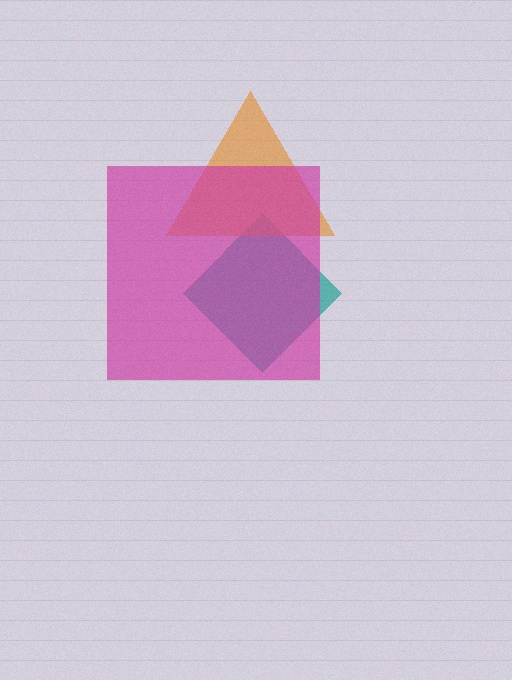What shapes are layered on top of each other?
The layered shapes are: a teal diamond, an orange triangle, a magenta square.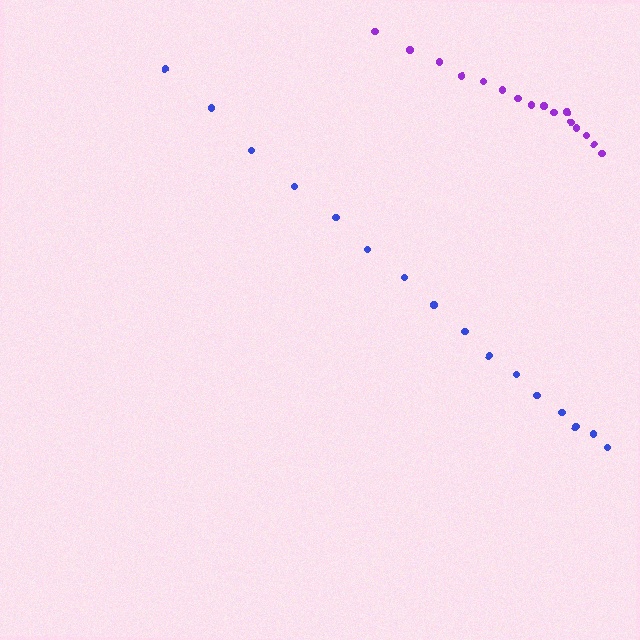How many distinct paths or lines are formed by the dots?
There are 2 distinct paths.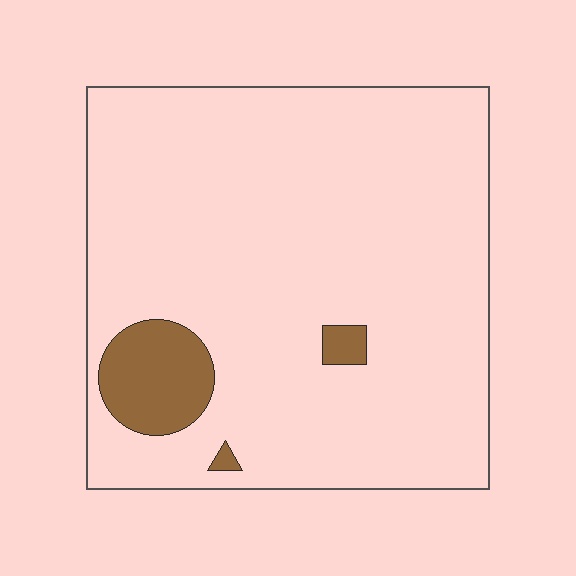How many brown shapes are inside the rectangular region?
3.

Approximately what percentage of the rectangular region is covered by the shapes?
Approximately 10%.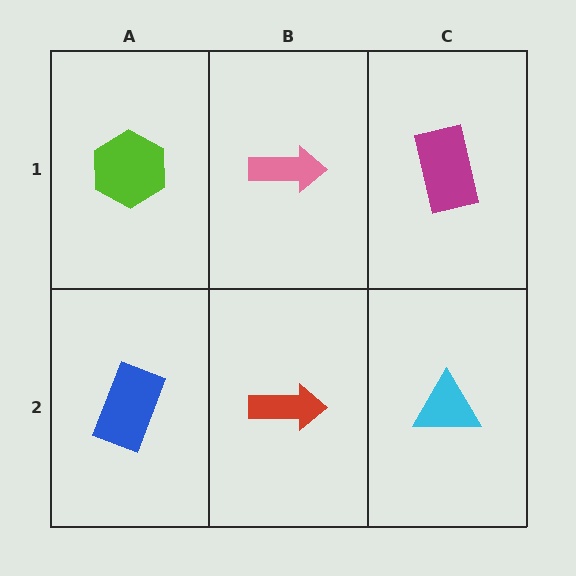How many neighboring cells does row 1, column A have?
2.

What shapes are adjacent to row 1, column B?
A red arrow (row 2, column B), a lime hexagon (row 1, column A), a magenta rectangle (row 1, column C).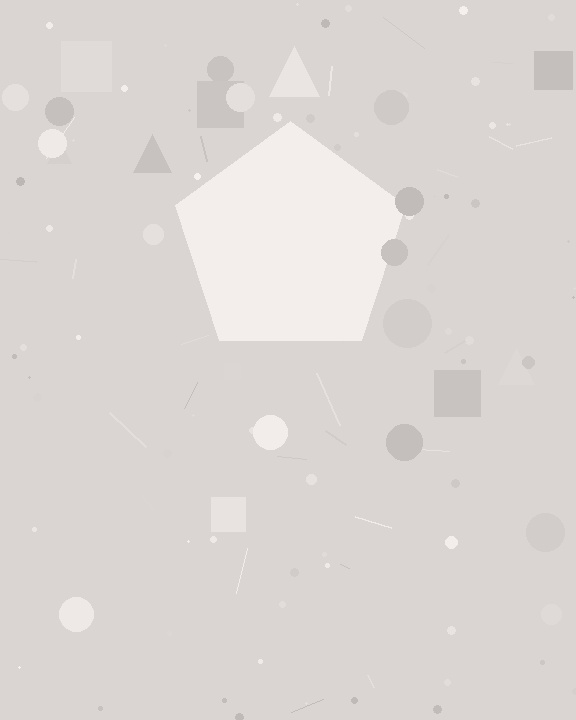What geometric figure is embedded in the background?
A pentagon is embedded in the background.